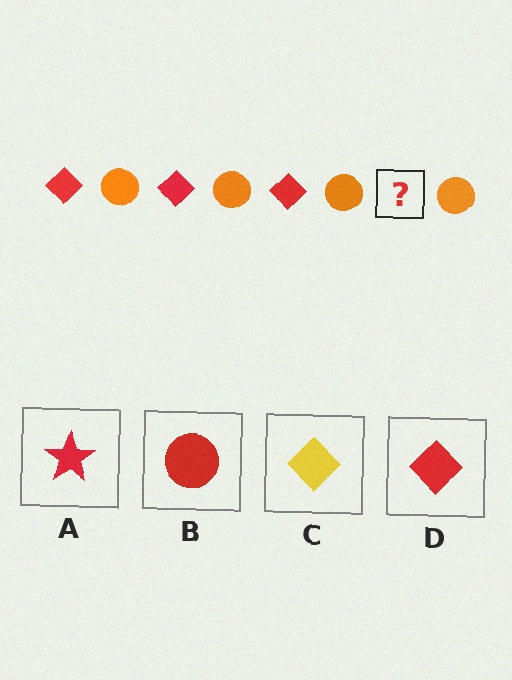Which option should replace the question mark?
Option D.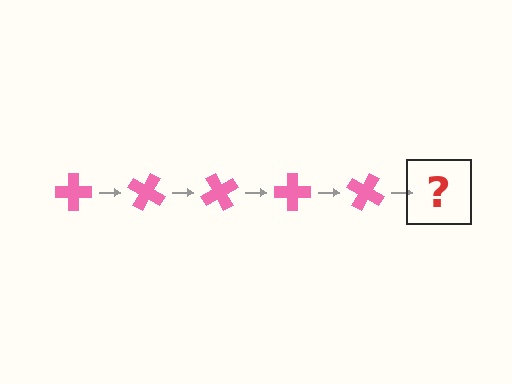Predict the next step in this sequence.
The next step is a pink cross rotated 150 degrees.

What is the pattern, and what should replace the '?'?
The pattern is that the cross rotates 30 degrees each step. The '?' should be a pink cross rotated 150 degrees.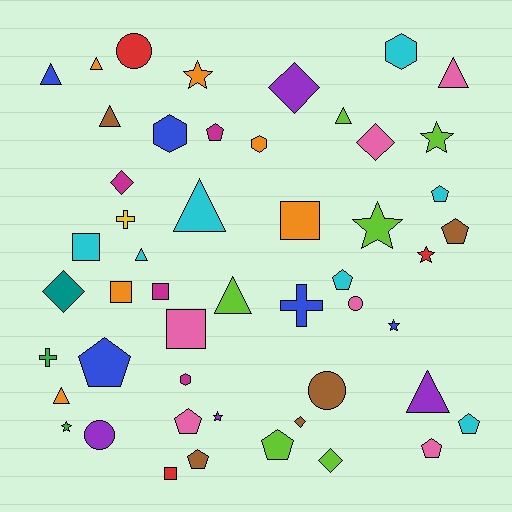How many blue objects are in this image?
There are 5 blue objects.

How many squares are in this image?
There are 6 squares.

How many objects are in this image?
There are 50 objects.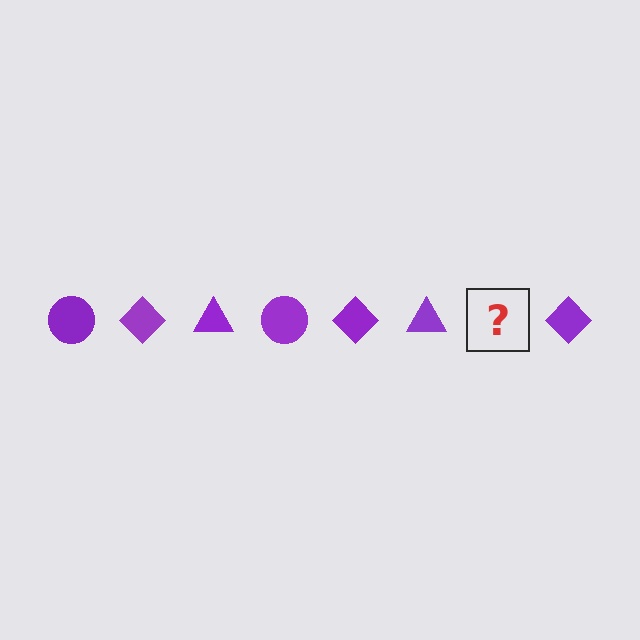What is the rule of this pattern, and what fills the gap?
The rule is that the pattern cycles through circle, diamond, triangle shapes in purple. The gap should be filled with a purple circle.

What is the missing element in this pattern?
The missing element is a purple circle.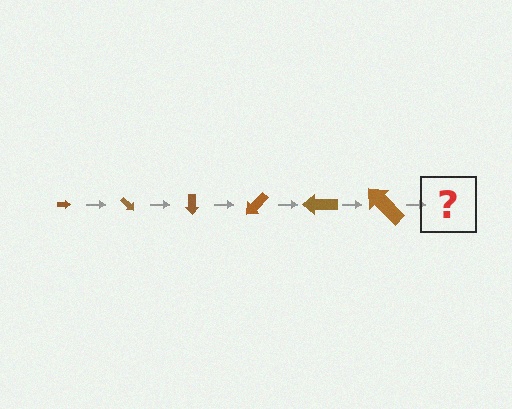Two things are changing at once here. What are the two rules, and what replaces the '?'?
The two rules are that the arrow grows larger each step and it rotates 45 degrees each step. The '?' should be an arrow, larger than the previous one and rotated 270 degrees from the start.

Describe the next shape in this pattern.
It should be an arrow, larger than the previous one and rotated 270 degrees from the start.